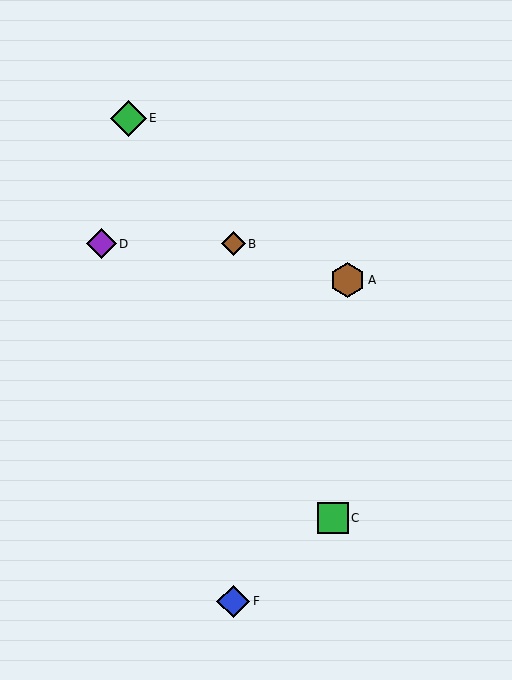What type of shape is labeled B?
Shape B is a brown diamond.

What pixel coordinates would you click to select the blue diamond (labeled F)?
Click at (233, 602) to select the blue diamond F.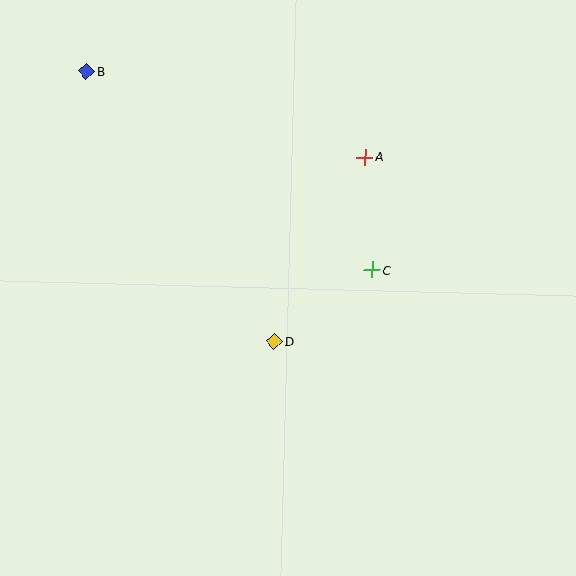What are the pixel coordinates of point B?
Point B is at (86, 71).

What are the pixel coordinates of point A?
Point A is at (365, 157).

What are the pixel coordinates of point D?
Point D is at (274, 342).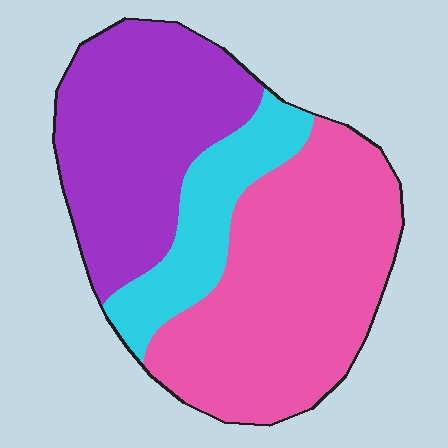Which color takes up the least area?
Cyan, at roughly 15%.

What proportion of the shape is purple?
Purple takes up about three eighths (3/8) of the shape.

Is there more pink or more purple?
Pink.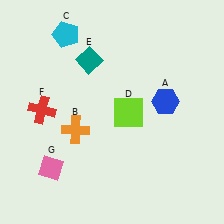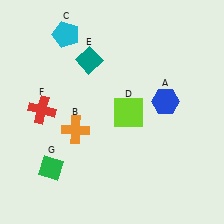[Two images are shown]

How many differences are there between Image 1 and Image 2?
There is 1 difference between the two images.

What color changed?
The diamond (G) changed from pink in Image 1 to green in Image 2.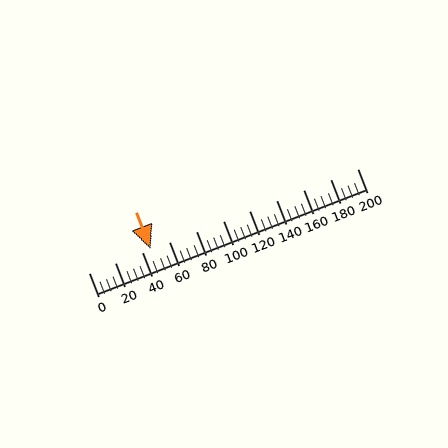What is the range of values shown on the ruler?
The ruler shows values from 0 to 200.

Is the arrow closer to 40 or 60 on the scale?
The arrow is closer to 40.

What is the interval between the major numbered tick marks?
The major tick marks are spaced 20 units apart.